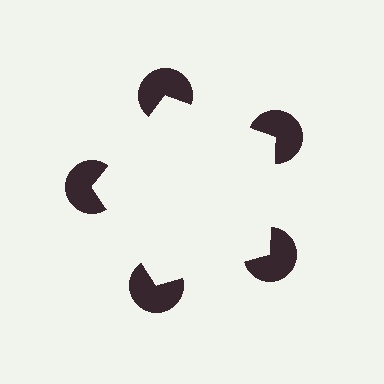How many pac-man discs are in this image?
There are 5 — one at each vertex of the illusory pentagon.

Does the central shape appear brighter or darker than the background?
It typically appears slightly brighter than the background, even though no actual brightness change is drawn.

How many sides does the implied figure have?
5 sides.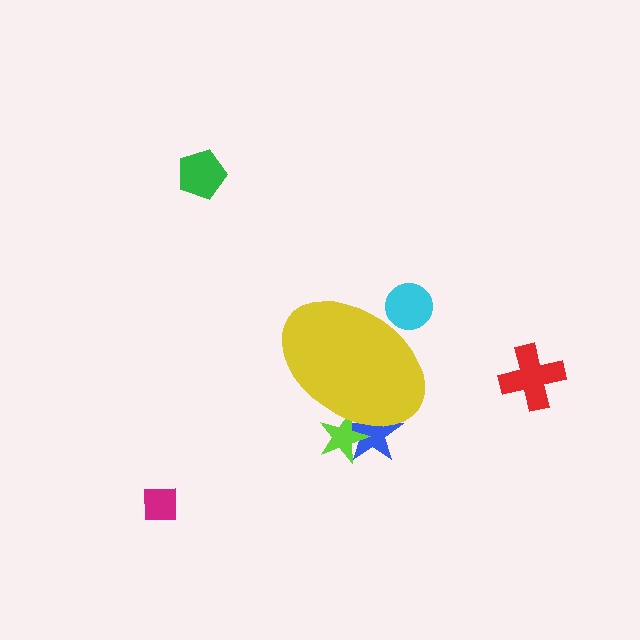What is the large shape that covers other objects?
A yellow ellipse.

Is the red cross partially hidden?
No, the red cross is fully visible.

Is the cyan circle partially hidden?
Yes, the cyan circle is partially hidden behind the yellow ellipse.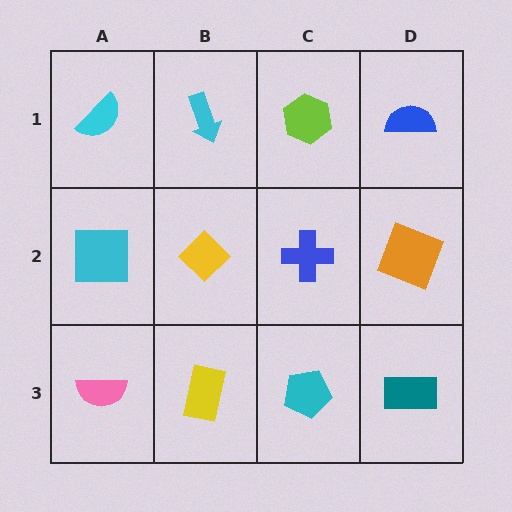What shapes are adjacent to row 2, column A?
A cyan semicircle (row 1, column A), a pink semicircle (row 3, column A), a yellow diamond (row 2, column B).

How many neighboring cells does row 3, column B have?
3.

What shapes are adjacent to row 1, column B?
A yellow diamond (row 2, column B), a cyan semicircle (row 1, column A), a lime hexagon (row 1, column C).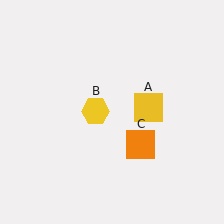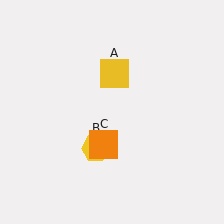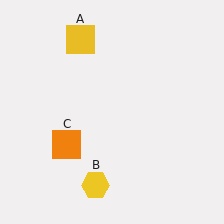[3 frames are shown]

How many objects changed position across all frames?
3 objects changed position: yellow square (object A), yellow hexagon (object B), orange square (object C).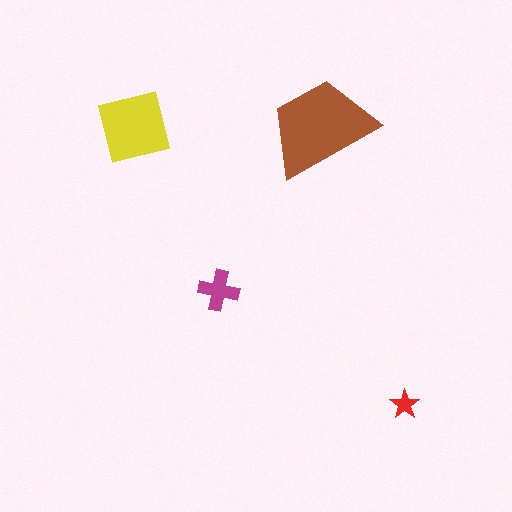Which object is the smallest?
The red star.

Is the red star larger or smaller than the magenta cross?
Smaller.